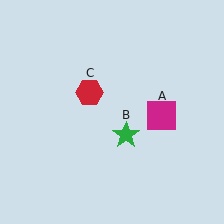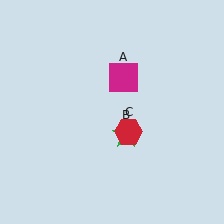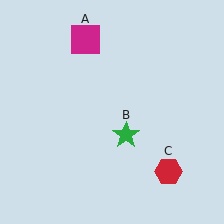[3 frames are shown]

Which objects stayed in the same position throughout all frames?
Green star (object B) remained stationary.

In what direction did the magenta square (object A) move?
The magenta square (object A) moved up and to the left.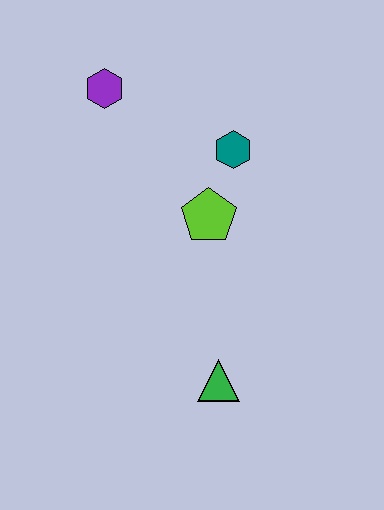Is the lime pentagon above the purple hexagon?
No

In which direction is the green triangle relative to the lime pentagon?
The green triangle is below the lime pentagon.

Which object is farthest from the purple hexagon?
The green triangle is farthest from the purple hexagon.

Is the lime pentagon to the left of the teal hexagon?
Yes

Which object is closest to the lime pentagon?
The teal hexagon is closest to the lime pentagon.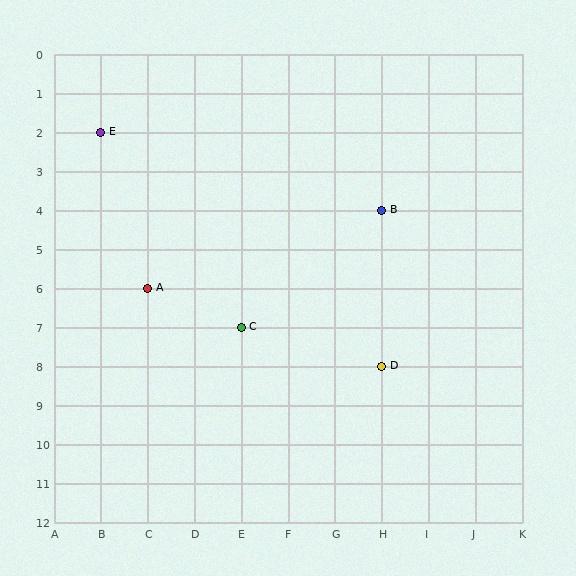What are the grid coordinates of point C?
Point C is at grid coordinates (E, 7).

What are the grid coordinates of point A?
Point A is at grid coordinates (C, 6).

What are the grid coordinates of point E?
Point E is at grid coordinates (B, 2).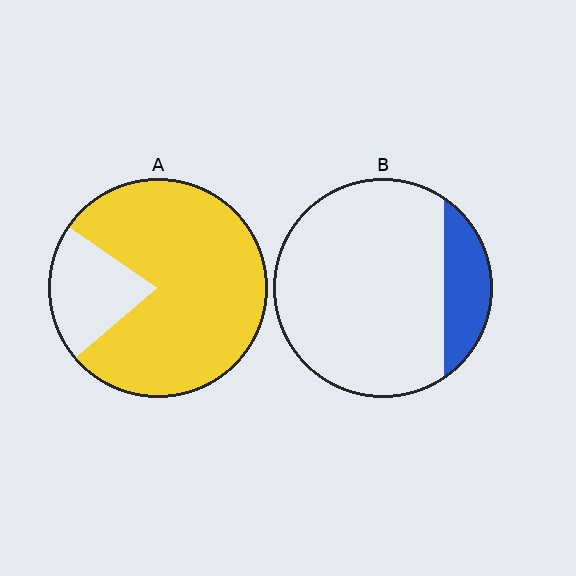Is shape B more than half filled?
No.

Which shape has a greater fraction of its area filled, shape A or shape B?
Shape A.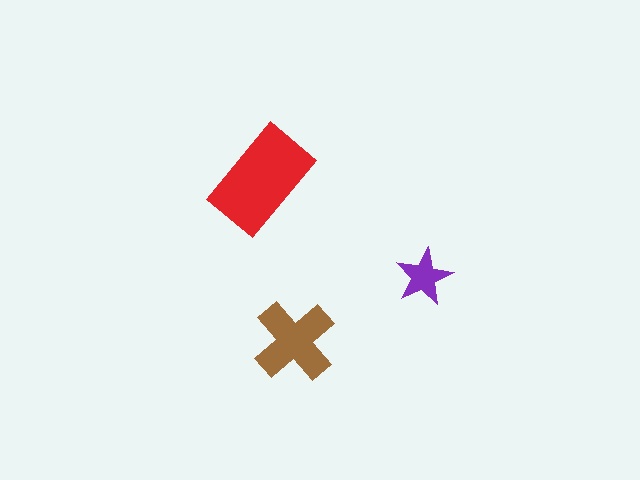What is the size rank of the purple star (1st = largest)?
3rd.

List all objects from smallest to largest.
The purple star, the brown cross, the red rectangle.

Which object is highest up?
The red rectangle is topmost.